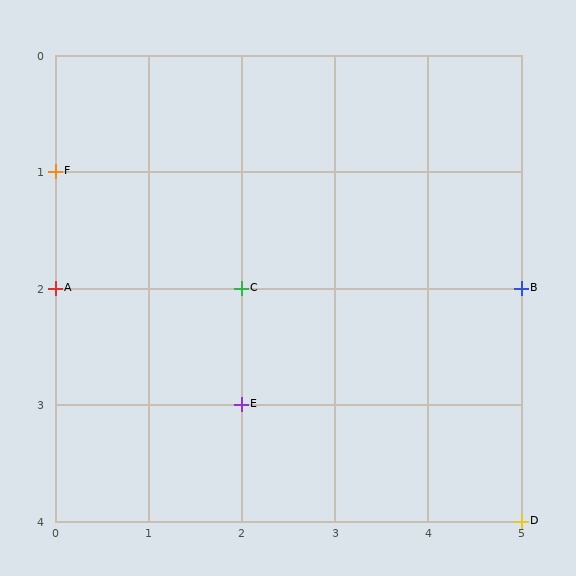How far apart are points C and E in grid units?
Points C and E are 1 row apart.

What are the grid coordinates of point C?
Point C is at grid coordinates (2, 2).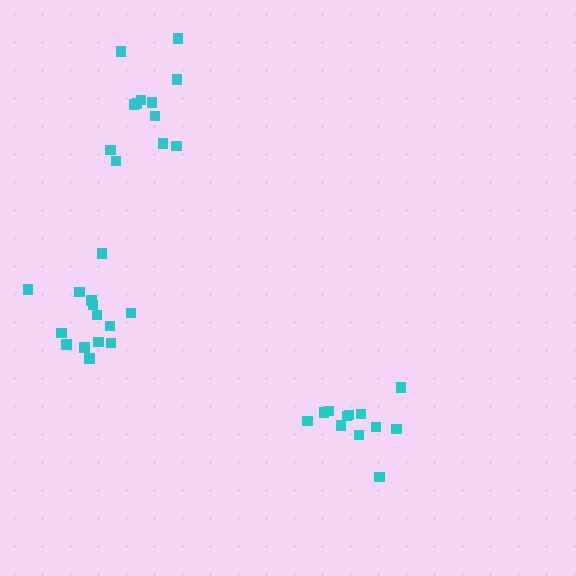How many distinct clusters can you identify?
There are 3 distinct clusters.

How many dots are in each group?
Group 1: 12 dots, Group 2: 12 dots, Group 3: 14 dots (38 total).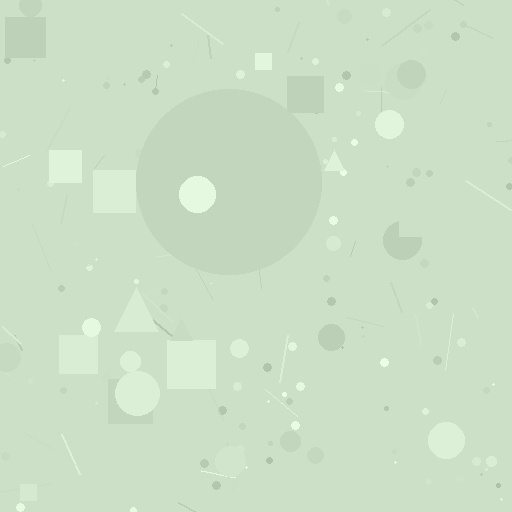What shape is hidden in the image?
A circle is hidden in the image.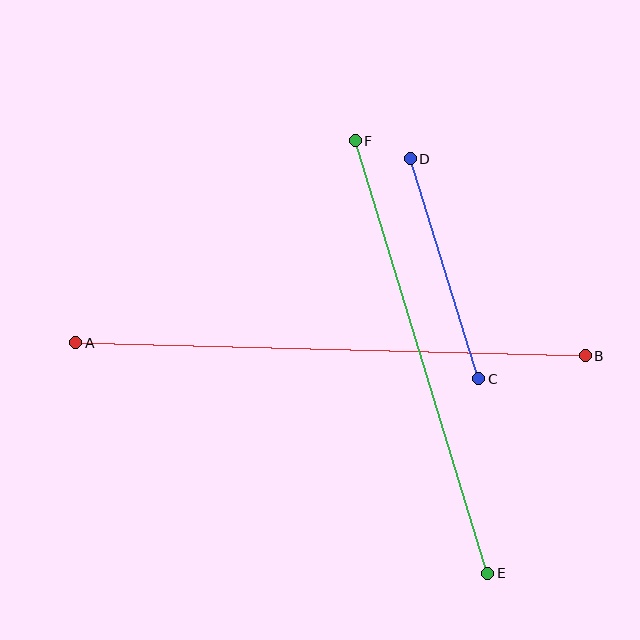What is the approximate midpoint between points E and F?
The midpoint is at approximately (422, 357) pixels.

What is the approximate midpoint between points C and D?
The midpoint is at approximately (444, 269) pixels.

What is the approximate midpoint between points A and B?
The midpoint is at approximately (330, 349) pixels.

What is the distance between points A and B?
The distance is approximately 510 pixels.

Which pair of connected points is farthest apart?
Points A and B are farthest apart.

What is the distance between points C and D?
The distance is approximately 230 pixels.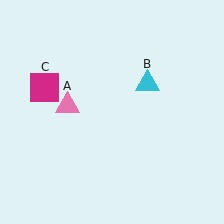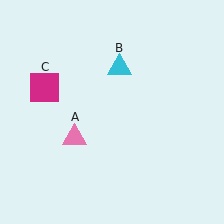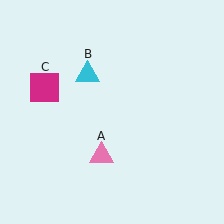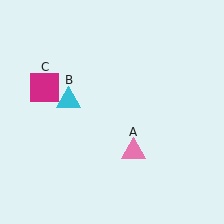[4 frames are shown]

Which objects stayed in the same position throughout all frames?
Magenta square (object C) remained stationary.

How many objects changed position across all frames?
2 objects changed position: pink triangle (object A), cyan triangle (object B).